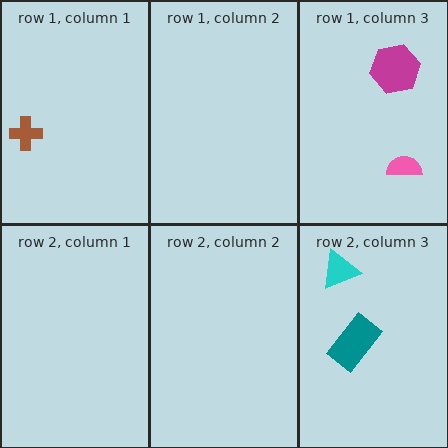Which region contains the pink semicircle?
The row 1, column 3 region.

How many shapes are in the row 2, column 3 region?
2.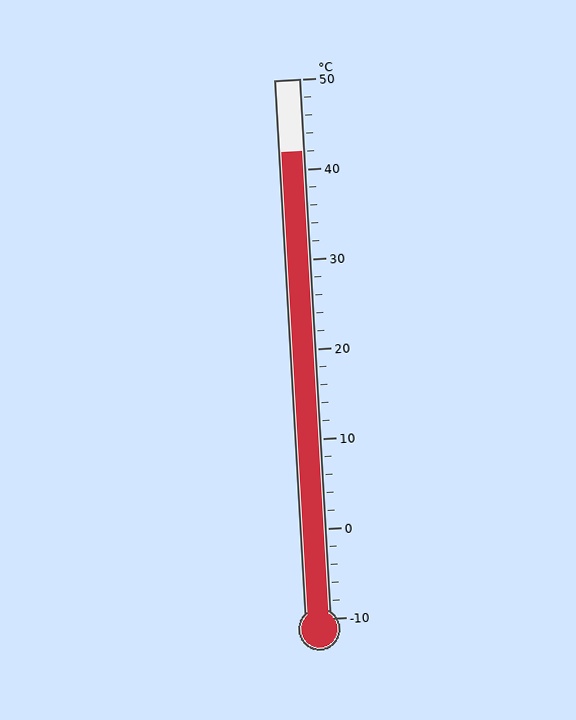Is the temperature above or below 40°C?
The temperature is above 40°C.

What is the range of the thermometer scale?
The thermometer scale ranges from -10°C to 50°C.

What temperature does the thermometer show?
The thermometer shows approximately 42°C.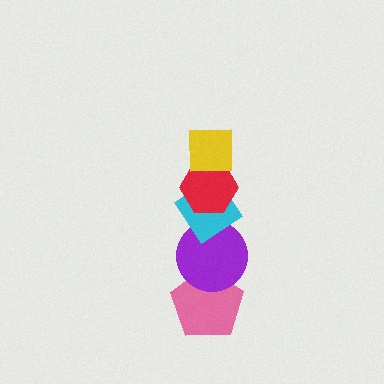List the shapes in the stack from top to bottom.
From top to bottom: the yellow square, the red hexagon, the cyan diamond, the purple circle, the pink pentagon.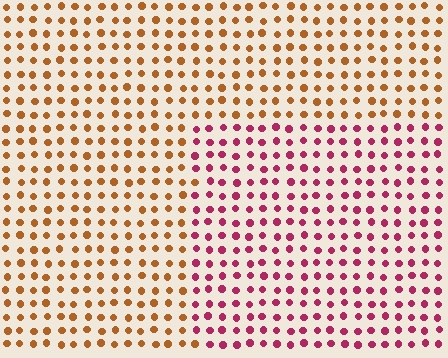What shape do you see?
I see a rectangle.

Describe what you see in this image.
The image is filled with small brown elements in a uniform arrangement. A rectangle-shaped region is visible where the elements are tinted to a slightly different hue, forming a subtle color boundary.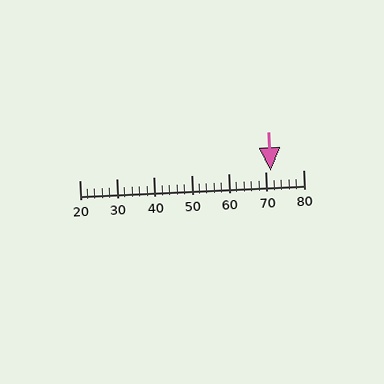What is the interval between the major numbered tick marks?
The major tick marks are spaced 10 units apart.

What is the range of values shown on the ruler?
The ruler shows values from 20 to 80.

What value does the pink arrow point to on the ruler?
The pink arrow points to approximately 71.